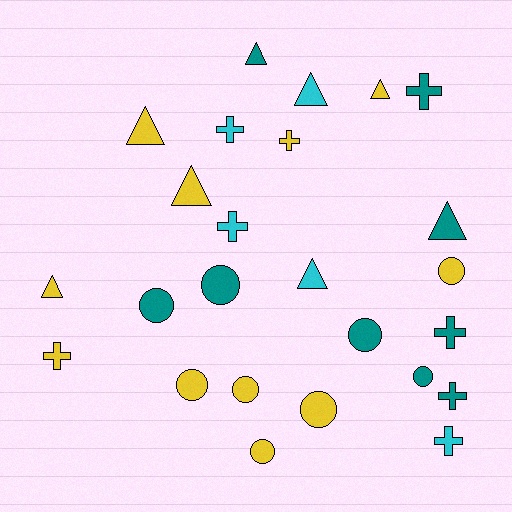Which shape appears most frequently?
Circle, with 9 objects.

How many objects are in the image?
There are 25 objects.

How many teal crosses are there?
There are 3 teal crosses.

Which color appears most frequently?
Yellow, with 11 objects.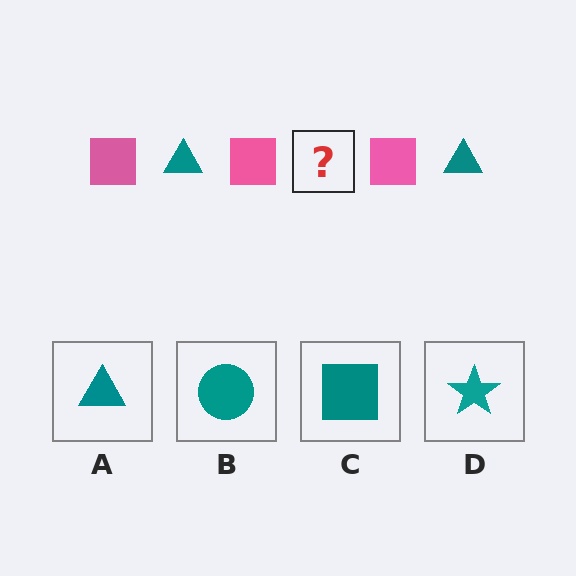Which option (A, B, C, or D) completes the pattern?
A.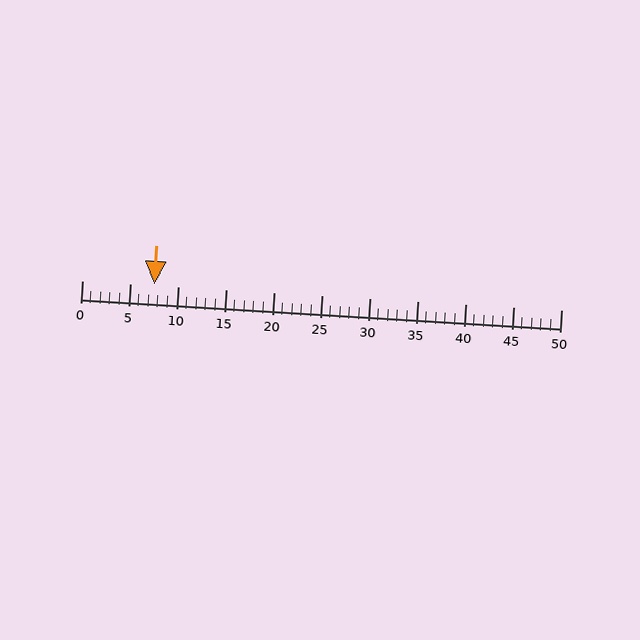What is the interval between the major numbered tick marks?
The major tick marks are spaced 5 units apart.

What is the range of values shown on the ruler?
The ruler shows values from 0 to 50.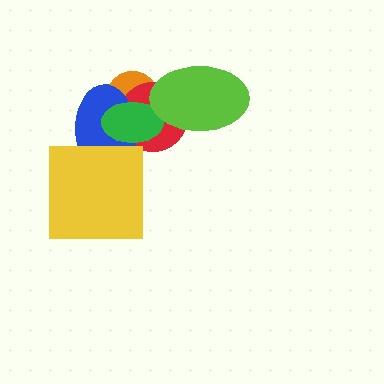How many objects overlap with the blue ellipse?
4 objects overlap with the blue ellipse.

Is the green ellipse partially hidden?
Yes, it is partially covered by another shape.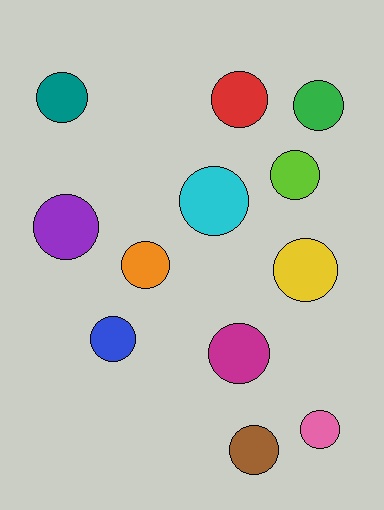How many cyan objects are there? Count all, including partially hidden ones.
There is 1 cyan object.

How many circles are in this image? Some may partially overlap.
There are 12 circles.